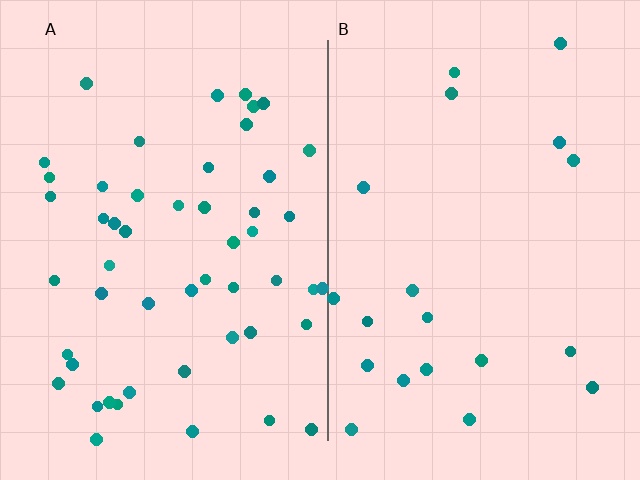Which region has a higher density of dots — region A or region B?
A (the left).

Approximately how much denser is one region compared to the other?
Approximately 2.6× — region A over region B.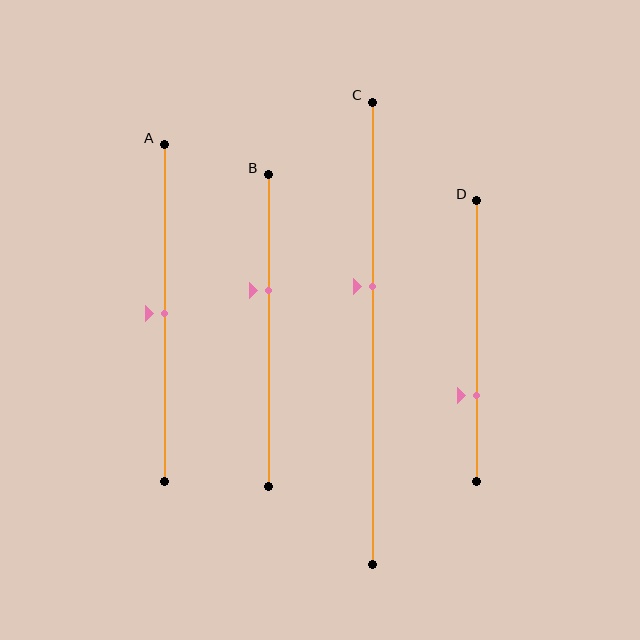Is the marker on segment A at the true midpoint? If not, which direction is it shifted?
Yes, the marker on segment A is at the true midpoint.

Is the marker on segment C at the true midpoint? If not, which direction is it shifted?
No, the marker on segment C is shifted upward by about 10% of the segment length.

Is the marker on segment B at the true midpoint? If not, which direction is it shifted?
No, the marker on segment B is shifted upward by about 13% of the segment length.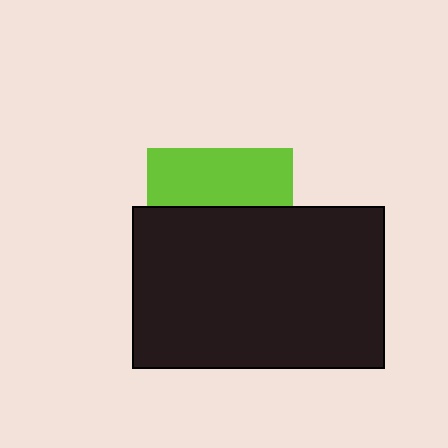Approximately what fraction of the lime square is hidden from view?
Roughly 60% of the lime square is hidden behind the black rectangle.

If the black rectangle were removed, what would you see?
You would see the complete lime square.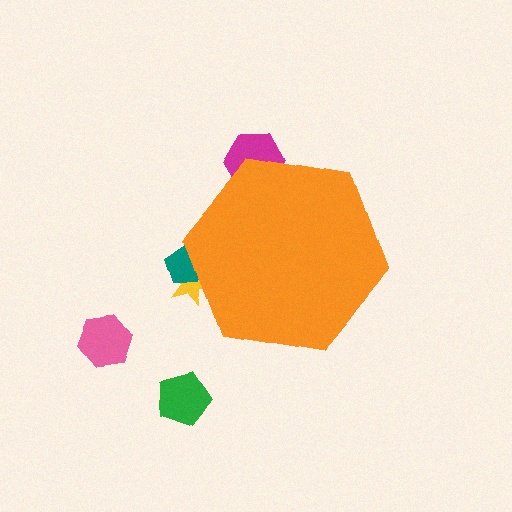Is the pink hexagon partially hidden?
No, the pink hexagon is fully visible.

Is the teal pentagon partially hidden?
Yes, the teal pentagon is partially hidden behind the orange hexagon.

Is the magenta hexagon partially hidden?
Yes, the magenta hexagon is partially hidden behind the orange hexagon.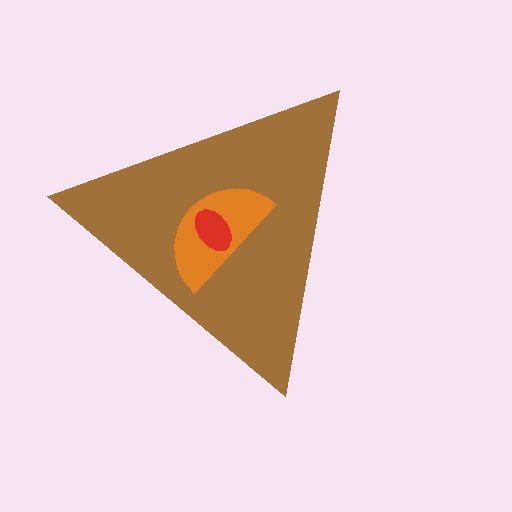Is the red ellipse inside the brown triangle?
Yes.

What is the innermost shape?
The red ellipse.